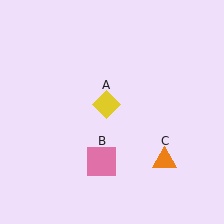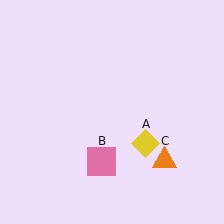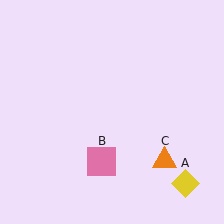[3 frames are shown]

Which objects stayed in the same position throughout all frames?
Pink square (object B) and orange triangle (object C) remained stationary.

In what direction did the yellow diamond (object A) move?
The yellow diamond (object A) moved down and to the right.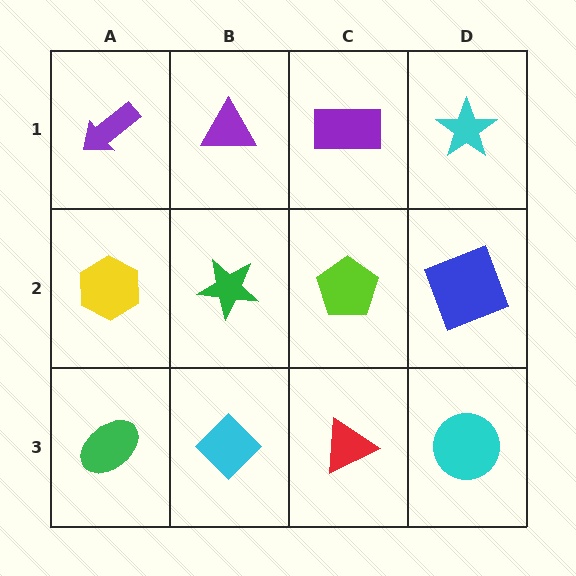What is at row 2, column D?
A blue square.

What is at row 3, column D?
A cyan circle.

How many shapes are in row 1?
4 shapes.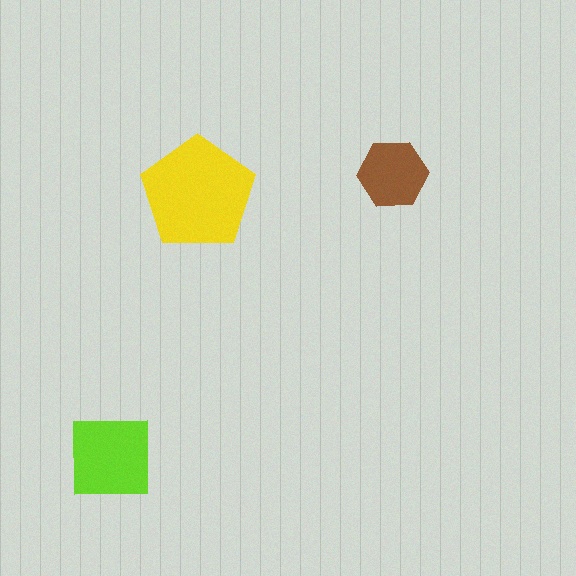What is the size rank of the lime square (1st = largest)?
2nd.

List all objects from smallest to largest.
The brown hexagon, the lime square, the yellow pentagon.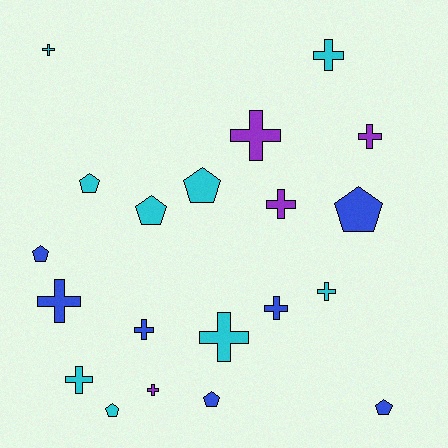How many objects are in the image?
There are 20 objects.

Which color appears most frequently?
Cyan, with 9 objects.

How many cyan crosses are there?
There are 5 cyan crosses.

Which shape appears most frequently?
Cross, with 12 objects.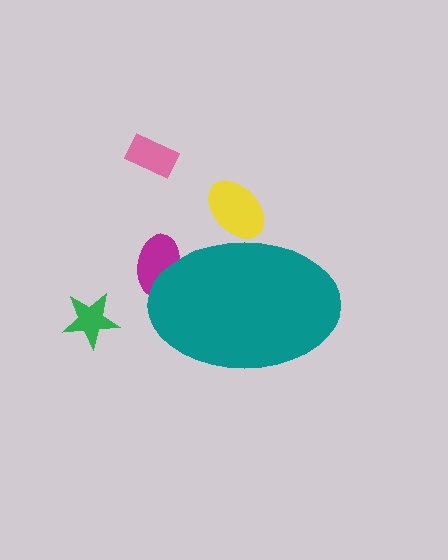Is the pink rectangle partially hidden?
No, the pink rectangle is fully visible.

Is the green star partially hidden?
No, the green star is fully visible.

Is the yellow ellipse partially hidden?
Yes, the yellow ellipse is partially hidden behind the teal ellipse.